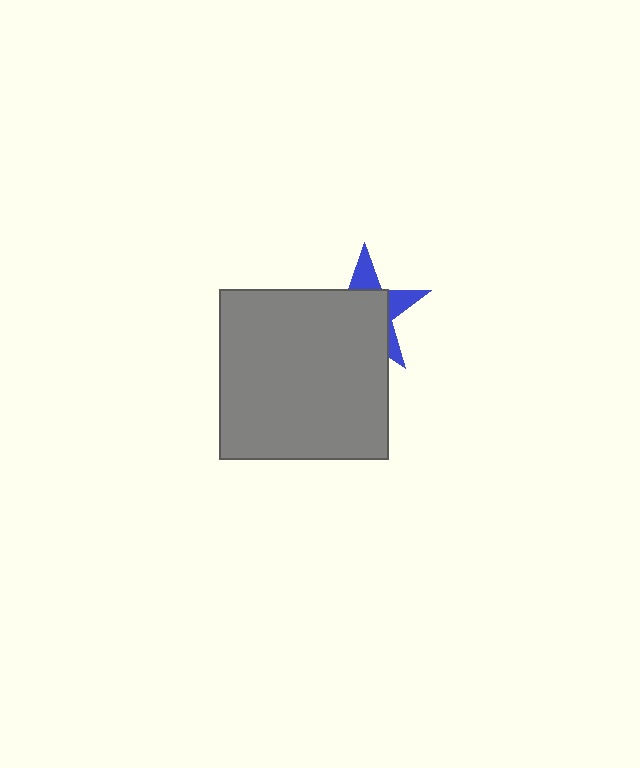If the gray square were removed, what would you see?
You would see the complete blue star.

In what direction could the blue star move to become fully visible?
The blue star could move toward the upper-right. That would shift it out from behind the gray square entirely.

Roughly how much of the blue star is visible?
A small part of it is visible (roughly 32%).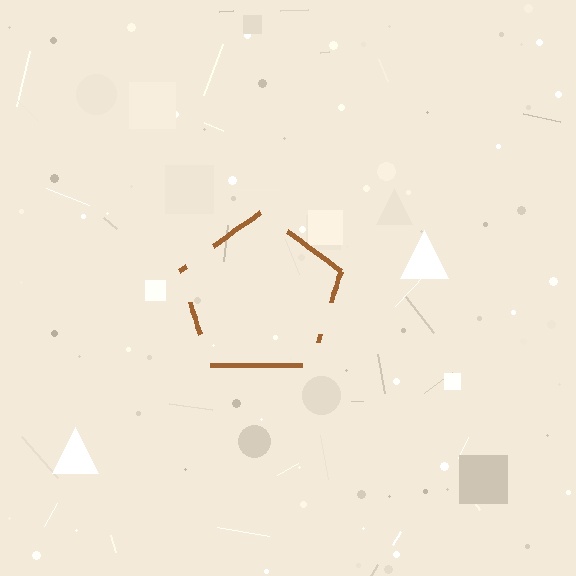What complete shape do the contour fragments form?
The contour fragments form a pentagon.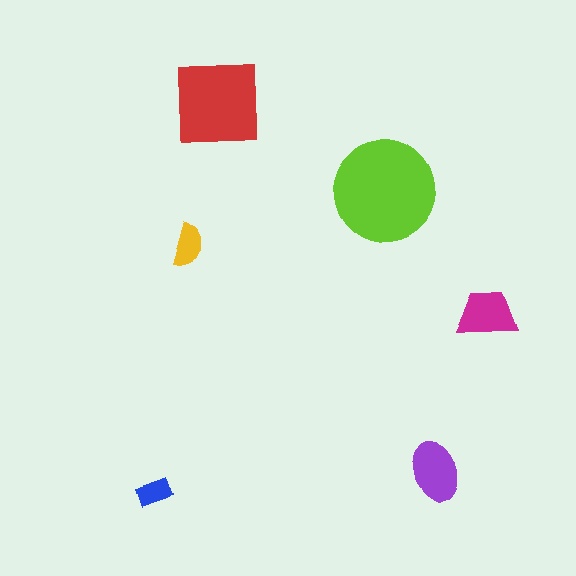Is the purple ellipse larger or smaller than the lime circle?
Smaller.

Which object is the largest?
The lime circle.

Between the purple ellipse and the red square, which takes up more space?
The red square.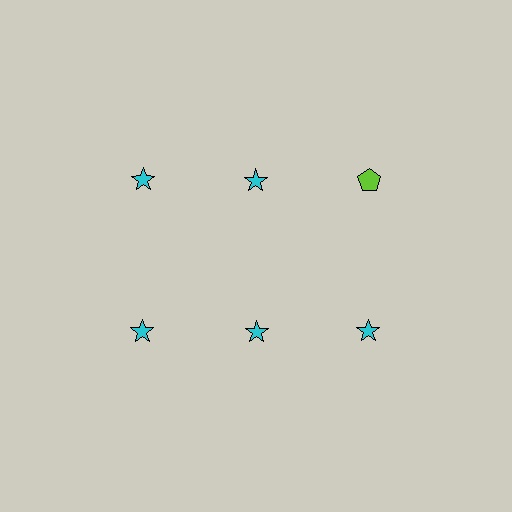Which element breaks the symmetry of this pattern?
The lime pentagon in the top row, center column breaks the symmetry. All other shapes are cyan stars.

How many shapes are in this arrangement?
There are 6 shapes arranged in a grid pattern.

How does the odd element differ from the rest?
It differs in both color (lime instead of cyan) and shape (pentagon instead of star).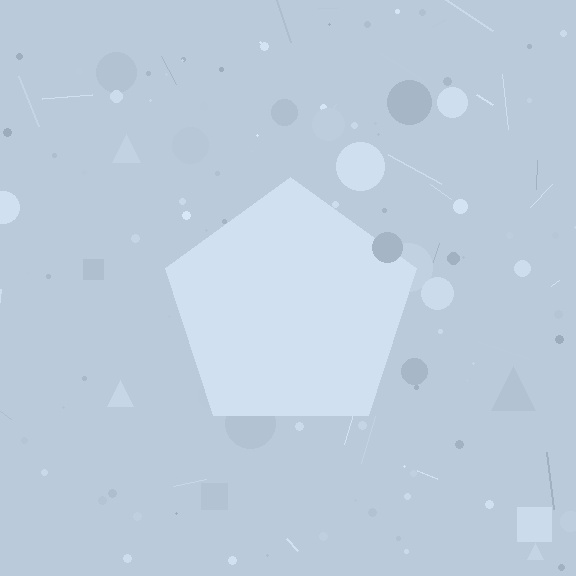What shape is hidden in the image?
A pentagon is hidden in the image.